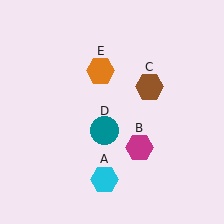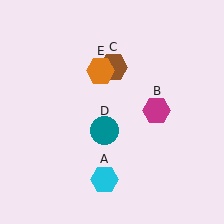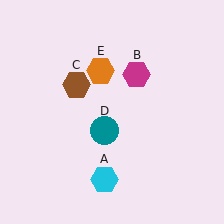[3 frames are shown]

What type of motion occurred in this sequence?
The magenta hexagon (object B), brown hexagon (object C) rotated counterclockwise around the center of the scene.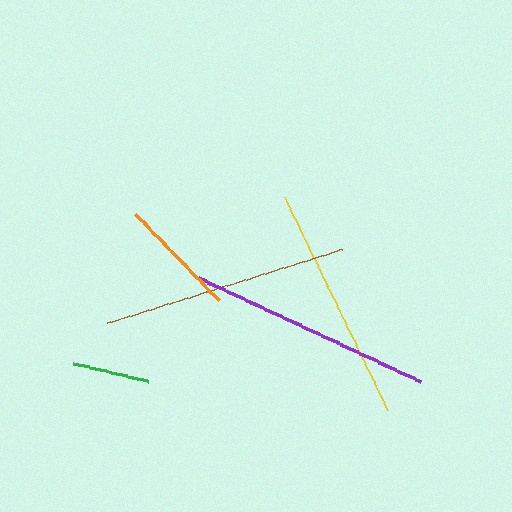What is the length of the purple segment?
The purple segment is approximately 246 pixels long.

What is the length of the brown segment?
The brown segment is approximately 246 pixels long.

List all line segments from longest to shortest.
From longest to shortest: brown, purple, yellow, orange, green.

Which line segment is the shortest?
The green line is the shortest at approximately 78 pixels.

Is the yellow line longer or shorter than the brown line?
The brown line is longer than the yellow line.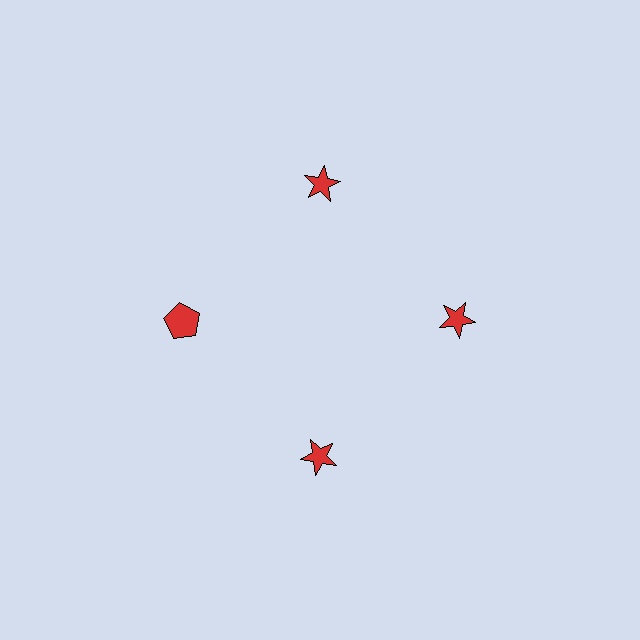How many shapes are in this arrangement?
There are 4 shapes arranged in a ring pattern.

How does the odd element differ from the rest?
It has a different shape: pentagon instead of star.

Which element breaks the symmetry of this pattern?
The red pentagon at roughly the 9 o'clock position breaks the symmetry. All other shapes are red stars.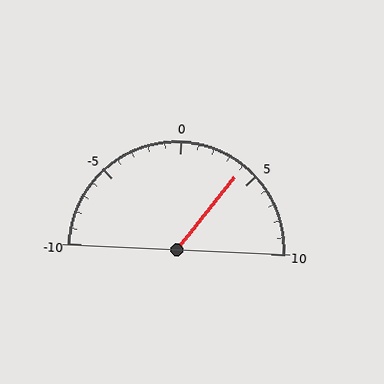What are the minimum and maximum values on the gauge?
The gauge ranges from -10 to 10.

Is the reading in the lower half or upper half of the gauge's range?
The reading is in the upper half of the range (-10 to 10).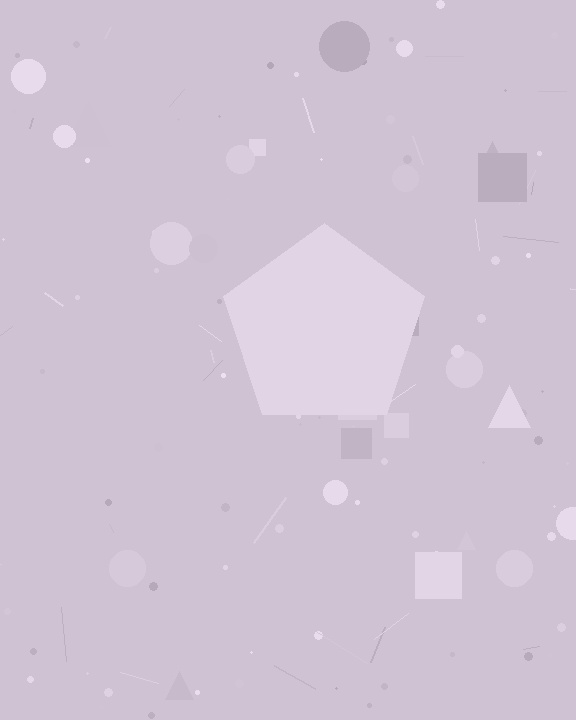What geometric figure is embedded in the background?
A pentagon is embedded in the background.